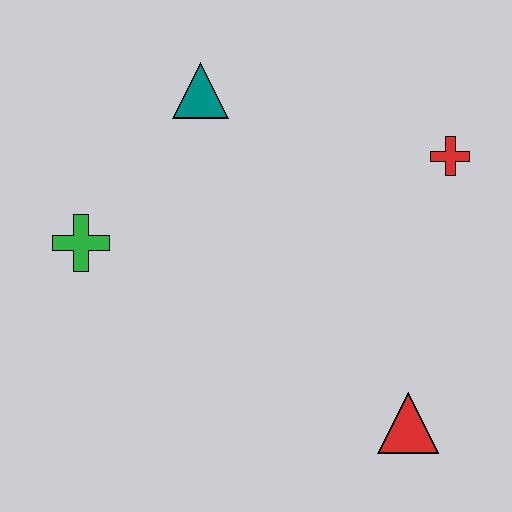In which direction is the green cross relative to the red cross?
The green cross is to the left of the red cross.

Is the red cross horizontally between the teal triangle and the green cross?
No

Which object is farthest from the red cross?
The green cross is farthest from the red cross.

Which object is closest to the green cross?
The teal triangle is closest to the green cross.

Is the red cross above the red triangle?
Yes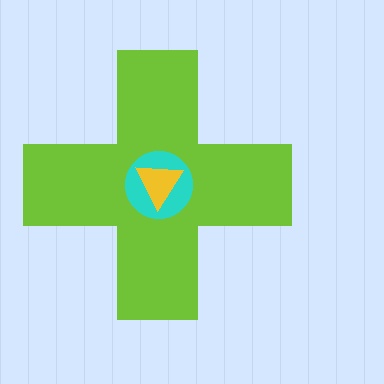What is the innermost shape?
The yellow triangle.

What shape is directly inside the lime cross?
The cyan circle.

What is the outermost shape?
The lime cross.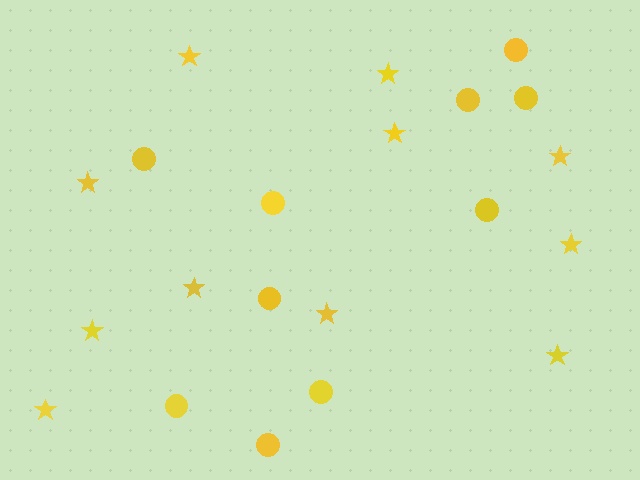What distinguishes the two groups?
There are 2 groups: one group of stars (11) and one group of circles (10).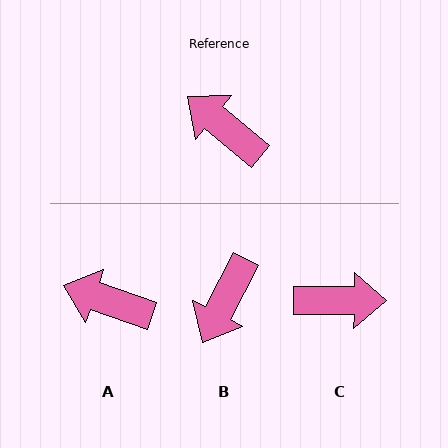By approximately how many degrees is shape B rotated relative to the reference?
Approximately 102 degrees counter-clockwise.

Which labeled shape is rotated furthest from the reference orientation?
C, about 141 degrees away.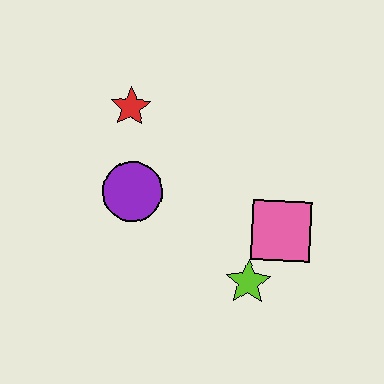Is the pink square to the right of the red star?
Yes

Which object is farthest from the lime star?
The red star is farthest from the lime star.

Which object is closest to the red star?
The purple circle is closest to the red star.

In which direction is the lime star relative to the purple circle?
The lime star is to the right of the purple circle.